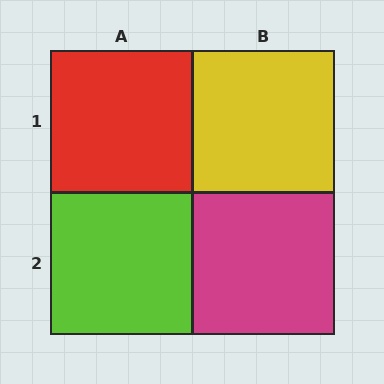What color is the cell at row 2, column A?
Lime.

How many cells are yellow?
1 cell is yellow.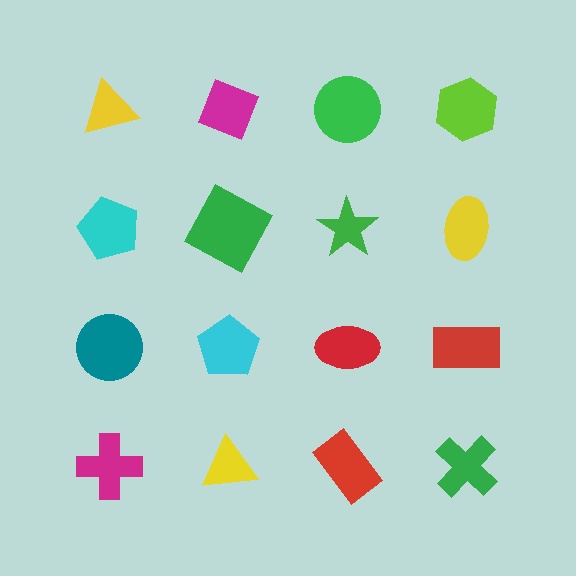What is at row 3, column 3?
A red ellipse.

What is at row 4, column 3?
A red rectangle.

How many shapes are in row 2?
4 shapes.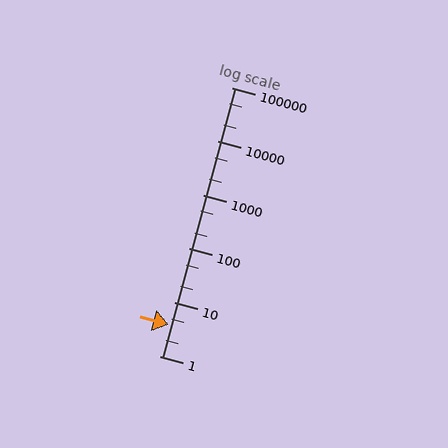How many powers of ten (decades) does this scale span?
The scale spans 5 decades, from 1 to 100000.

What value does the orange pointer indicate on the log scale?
The pointer indicates approximately 3.8.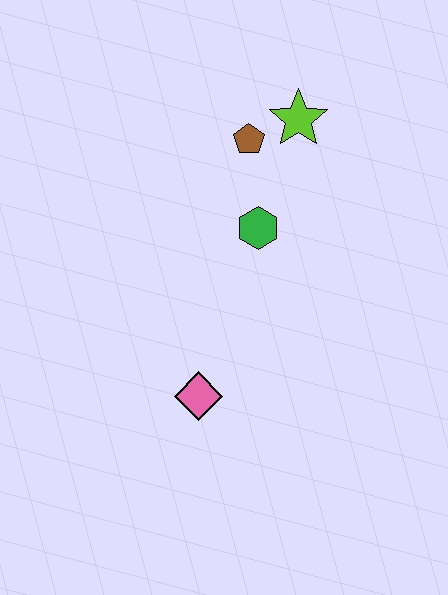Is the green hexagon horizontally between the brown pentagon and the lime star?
Yes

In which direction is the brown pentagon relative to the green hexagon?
The brown pentagon is above the green hexagon.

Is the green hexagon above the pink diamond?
Yes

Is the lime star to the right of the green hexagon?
Yes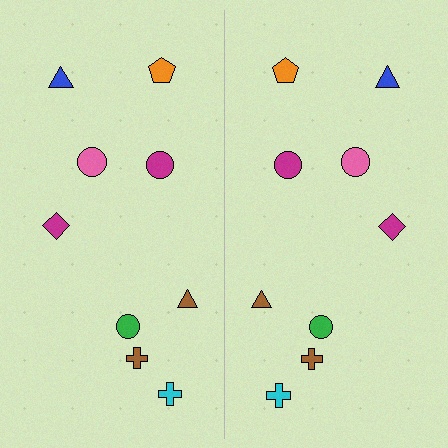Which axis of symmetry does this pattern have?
The pattern has a vertical axis of symmetry running through the center of the image.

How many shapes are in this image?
There are 18 shapes in this image.